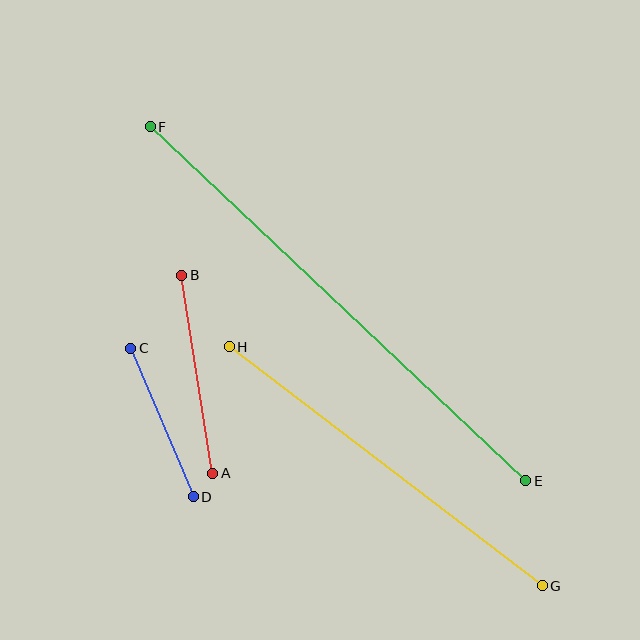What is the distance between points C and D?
The distance is approximately 161 pixels.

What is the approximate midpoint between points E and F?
The midpoint is at approximately (338, 304) pixels.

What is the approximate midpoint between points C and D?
The midpoint is at approximately (162, 423) pixels.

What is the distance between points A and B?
The distance is approximately 200 pixels.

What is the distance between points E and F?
The distance is approximately 516 pixels.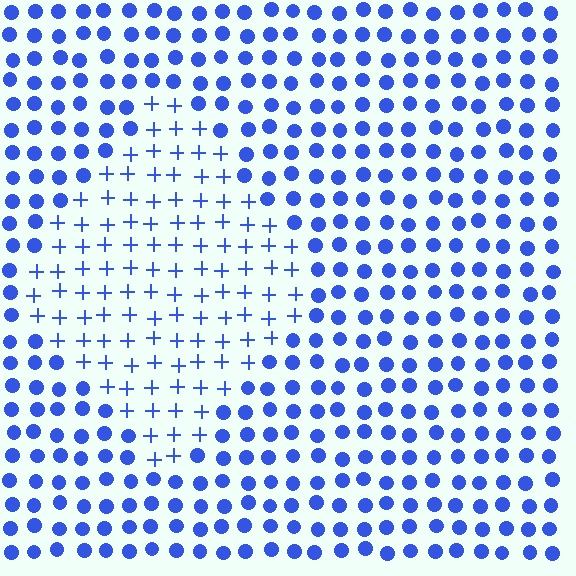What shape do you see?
I see a diamond.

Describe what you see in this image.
The image is filled with small blue elements arranged in a uniform grid. A diamond-shaped region contains plus signs, while the surrounding area contains circles. The boundary is defined purely by the change in element shape.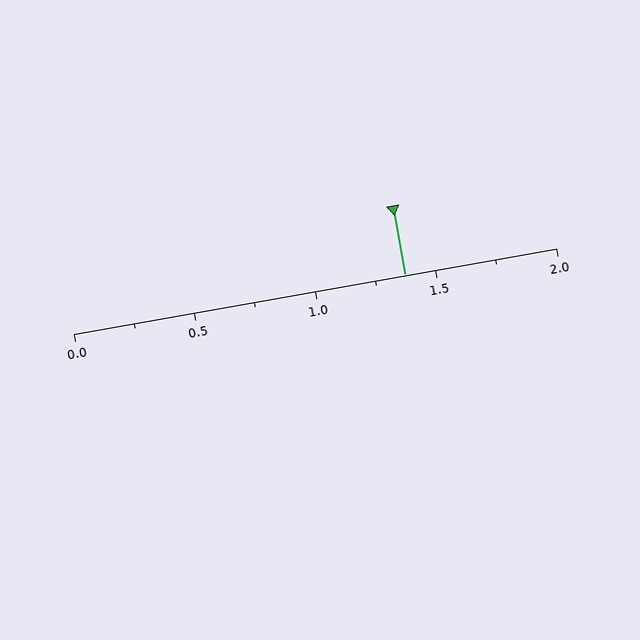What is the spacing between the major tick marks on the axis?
The major ticks are spaced 0.5 apart.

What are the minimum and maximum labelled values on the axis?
The axis runs from 0.0 to 2.0.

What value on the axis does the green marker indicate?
The marker indicates approximately 1.38.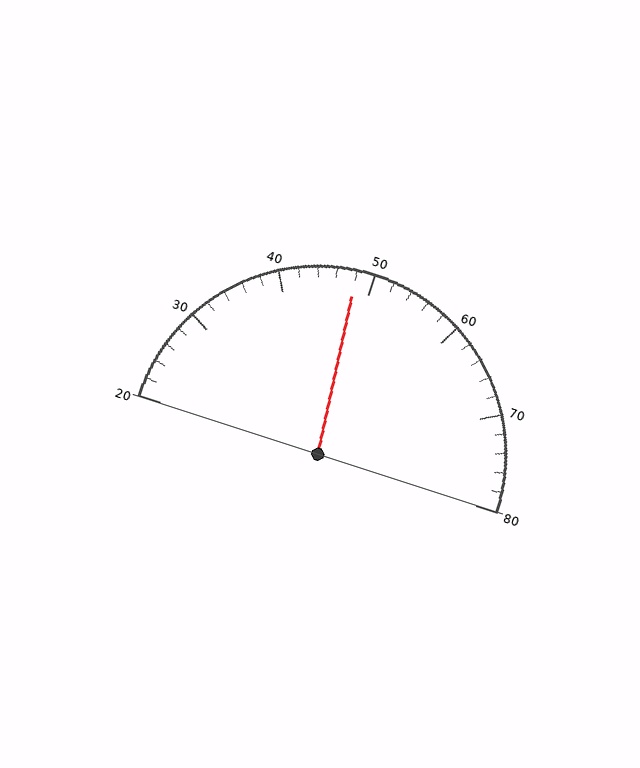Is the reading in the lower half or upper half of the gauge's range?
The reading is in the lower half of the range (20 to 80).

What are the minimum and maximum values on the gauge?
The gauge ranges from 20 to 80.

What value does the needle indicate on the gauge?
The needle indicates approximately 48.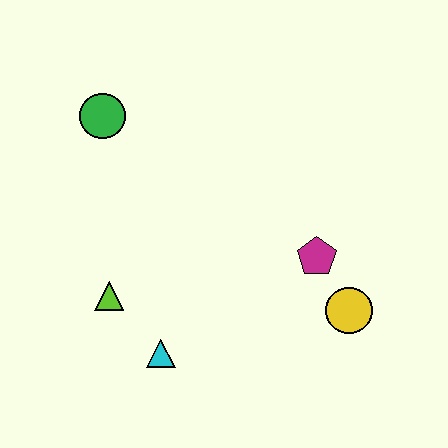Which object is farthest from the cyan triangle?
The green circle is farthest from the cyan triangle.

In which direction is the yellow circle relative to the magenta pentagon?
The yellow circle is below the magenta pentagon.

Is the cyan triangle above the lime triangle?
No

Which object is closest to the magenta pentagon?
The yellow circle is closest to the magenta pentagon.